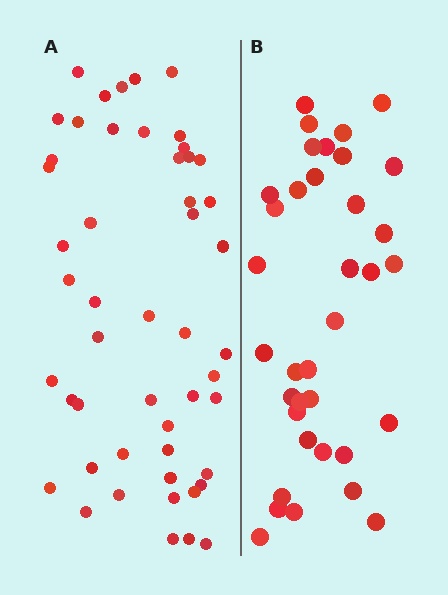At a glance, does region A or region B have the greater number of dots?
Region A (the left region) has more dots.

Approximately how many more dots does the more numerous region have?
Region A has approximately 15 more dots than region B.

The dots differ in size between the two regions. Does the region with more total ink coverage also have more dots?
No. Region B has more total ink coverage because its dots are larger, but region A actually contains more individual dots. Total area can be misleading — the number of items is what matters here.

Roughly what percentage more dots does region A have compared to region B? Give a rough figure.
About 40% more.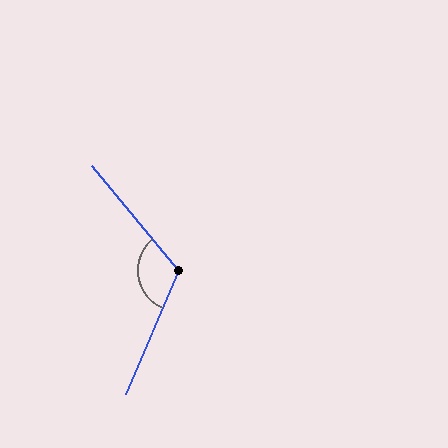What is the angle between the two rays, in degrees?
Approximately 118 degrees.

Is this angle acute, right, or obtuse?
It is obtuse.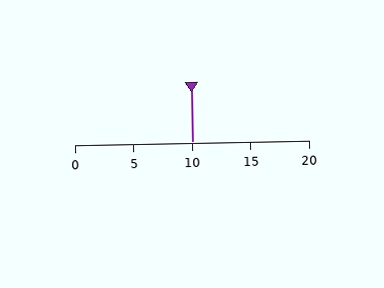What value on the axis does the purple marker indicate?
The marker indicates approximately 10.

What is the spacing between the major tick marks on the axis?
The major ticks are spaced 5 apart.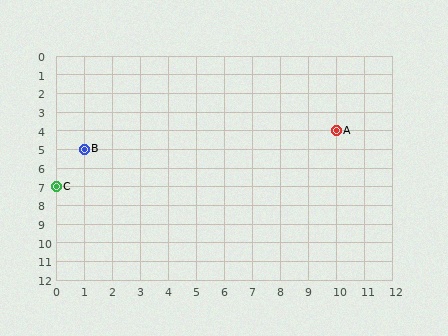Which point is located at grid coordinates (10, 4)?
Point A is at (10, 4).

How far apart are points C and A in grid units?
Points C and A are 10 columns and 3 rows apart (about 10.4 grid units diagonally).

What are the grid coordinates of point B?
Point B is at grid coordinates (1, 5).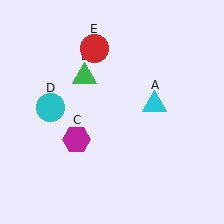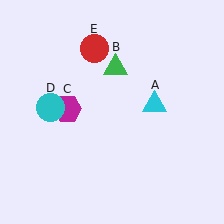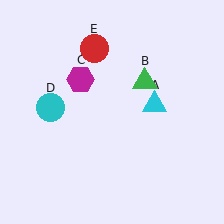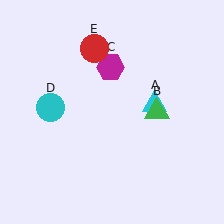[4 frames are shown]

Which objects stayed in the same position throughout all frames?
Cyan triangle (object A) and cyan circle (object D) and red circle (object E) remained stationary.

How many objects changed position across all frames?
2 objects changed position: green triangle (object B), magenta hexagon (object C).